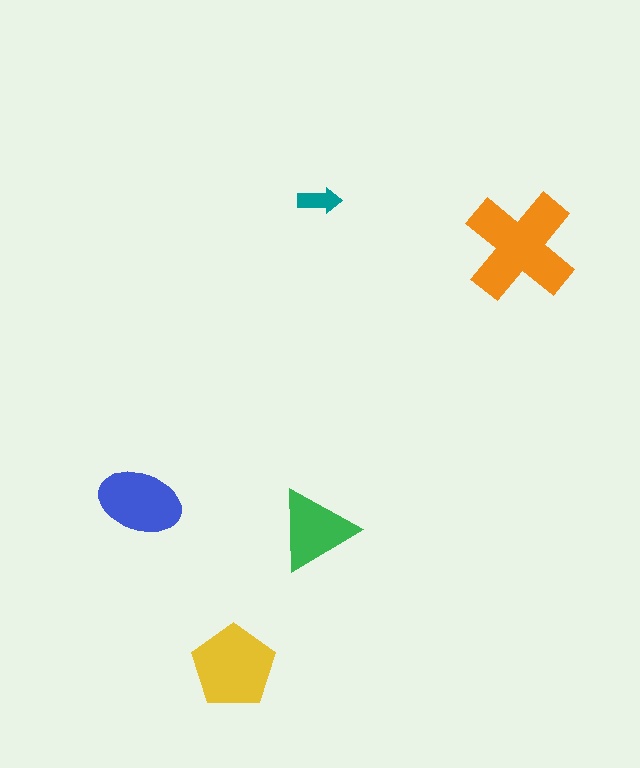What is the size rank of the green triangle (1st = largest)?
4th.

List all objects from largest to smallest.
The orange cross, the yellow pentagon, the blue ellipse, the green triangle, the teal arrow.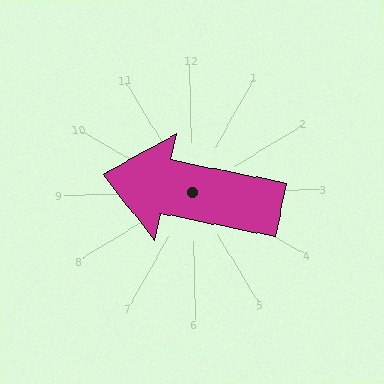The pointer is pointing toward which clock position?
Roughly 9 o'clock.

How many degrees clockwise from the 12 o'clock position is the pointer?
Approximately 282 degrees.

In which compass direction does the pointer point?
West.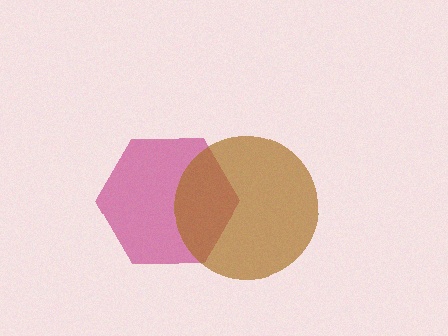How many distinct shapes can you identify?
There are 2 distinct shapes: a magenta hexagon, a brown circle.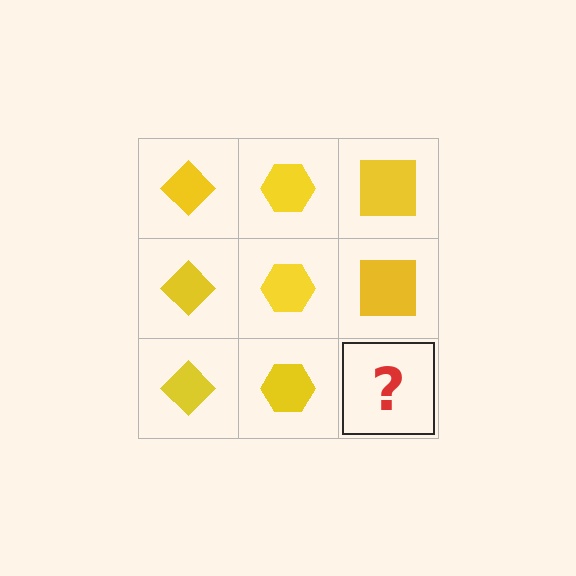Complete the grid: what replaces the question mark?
The question mark should be replaced with a yellow square.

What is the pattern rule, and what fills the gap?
The rule is that each column has a consistent shape. The gap should be filled with a yellow square.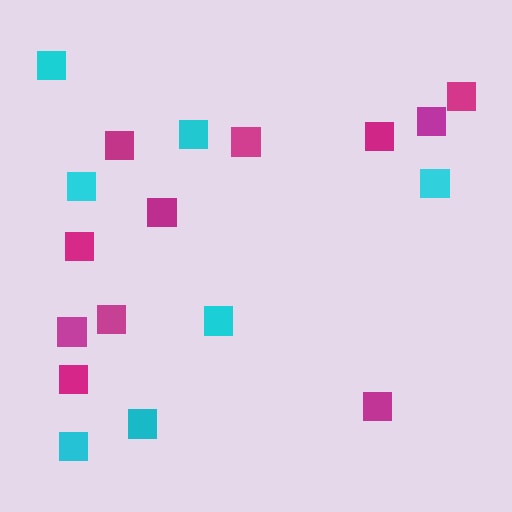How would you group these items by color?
There are 2 groups: one group of magenta squares (11) and one group of cyan squares (7).